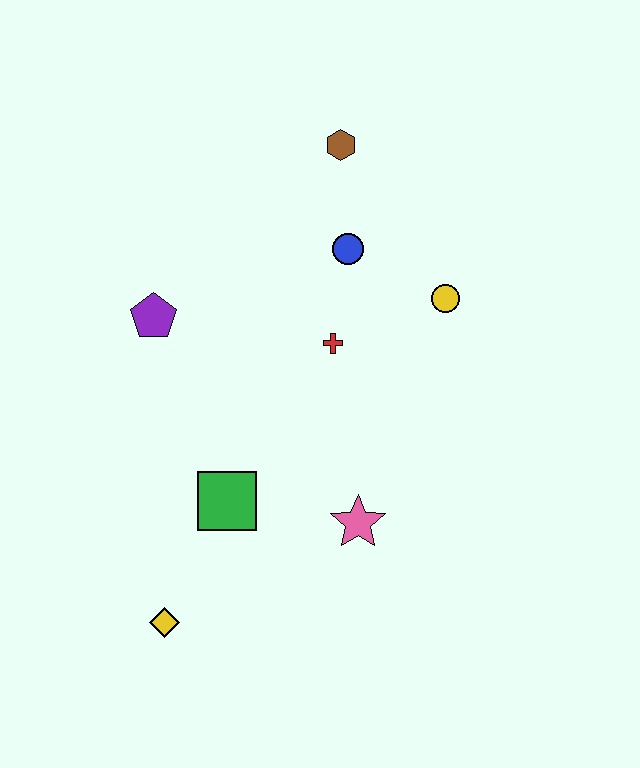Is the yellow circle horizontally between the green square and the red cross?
No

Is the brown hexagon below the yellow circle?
No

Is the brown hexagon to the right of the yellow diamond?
Yes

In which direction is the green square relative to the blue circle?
The green square is below the blue circle.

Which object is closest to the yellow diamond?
The green square is closest to the yellow diamond.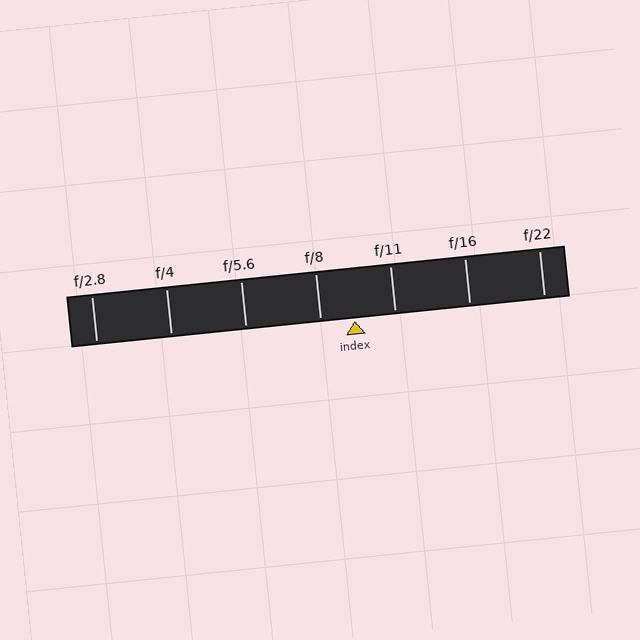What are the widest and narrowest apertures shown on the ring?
The widest aperture shown is f/2.8 and the narrowest is f/22.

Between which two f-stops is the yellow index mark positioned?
The index mark is between f/8 and f/11.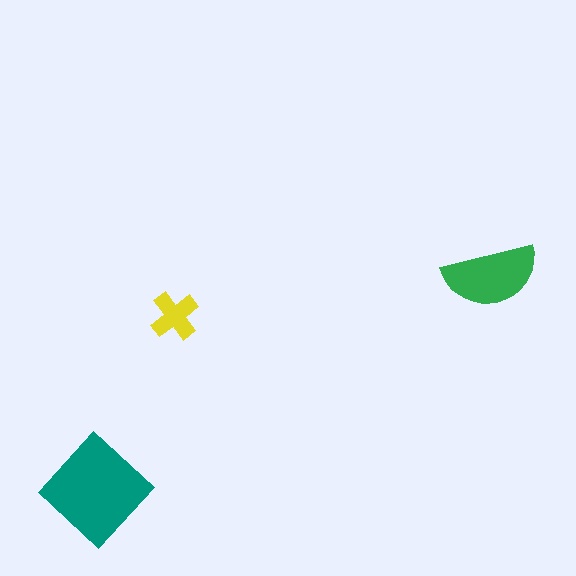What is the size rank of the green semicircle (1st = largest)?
2nd.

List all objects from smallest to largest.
The yellow cross, the green semicircle, the teal diamond.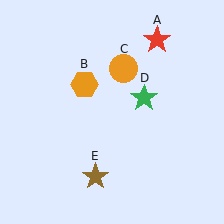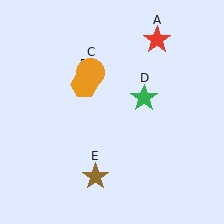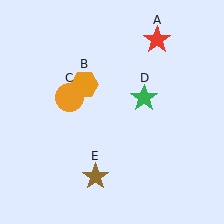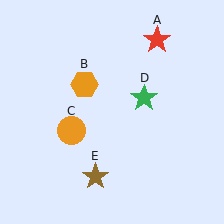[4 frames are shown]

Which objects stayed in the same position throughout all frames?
Red star (object A) and orange hexagon (object B) and green star (object D) and brown star (object E) remained stationary.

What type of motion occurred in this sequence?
The orange circle (object C) rotated counterclockwise around the center of the scene.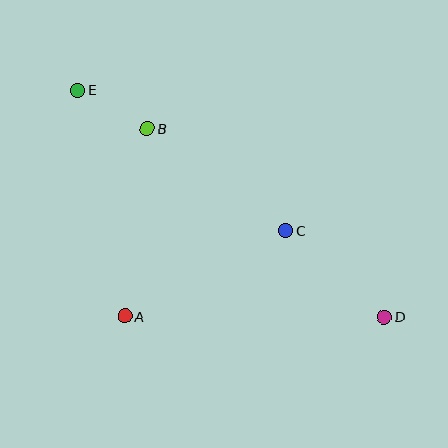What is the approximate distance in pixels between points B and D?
The distance between B and D is approximately 303 pixels.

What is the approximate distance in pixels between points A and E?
The distance between A and E is approximately 231 pixels.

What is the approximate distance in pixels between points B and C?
The distance between B and C is approximately 172 pixels.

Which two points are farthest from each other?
Points D and E are farthest from each other.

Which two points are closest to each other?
Points B and E are closest to each other.